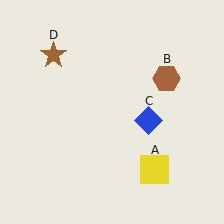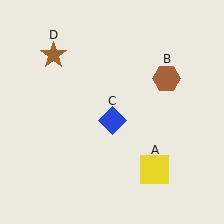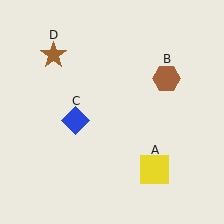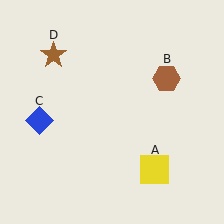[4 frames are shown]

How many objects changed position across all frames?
1 object changed position: blue diamond (object C).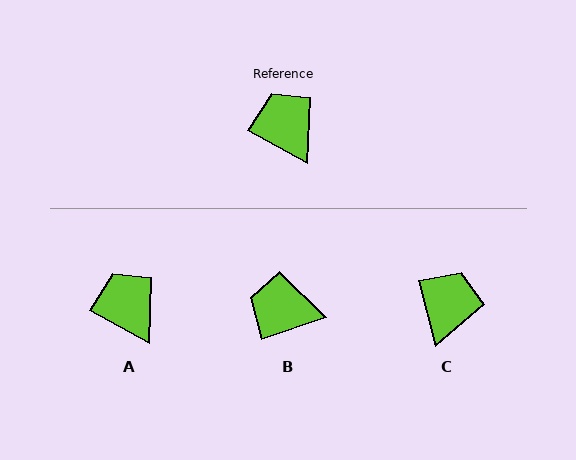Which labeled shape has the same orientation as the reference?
A.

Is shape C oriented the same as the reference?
No, it is off by about 47 degrees.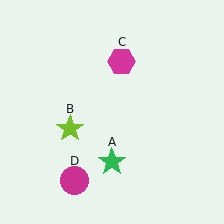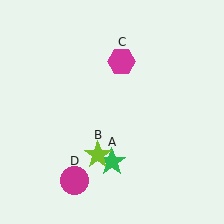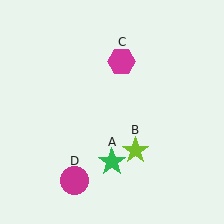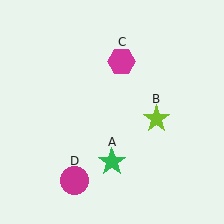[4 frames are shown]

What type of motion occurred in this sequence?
The lime star (object B) rotated counterclockwise around the center of the scene.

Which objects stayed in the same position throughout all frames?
Green star (object A) and magenta hexagon (object C) and magenta circle (object D) remained stationary.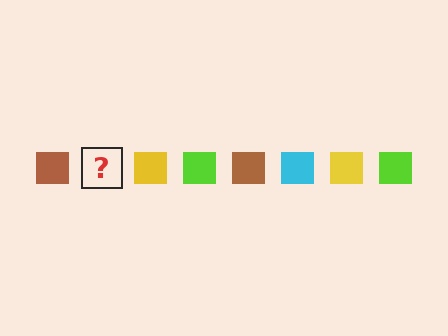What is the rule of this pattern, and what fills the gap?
The rule is that the pattern cycles through brown, cyan, yellow, lime squares. The gap should be filled with a cyan square.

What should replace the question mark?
The question mark should be replaced with a cyan square.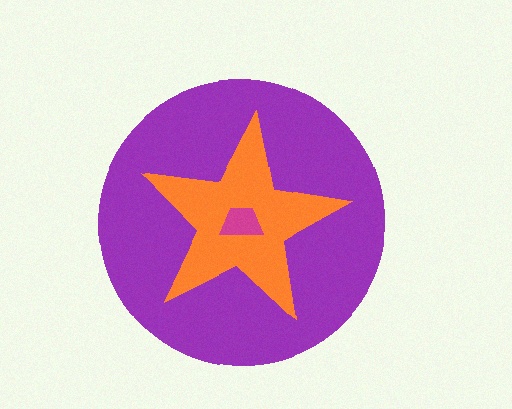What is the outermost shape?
The purple circle.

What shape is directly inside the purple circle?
The orange star.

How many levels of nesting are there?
3.